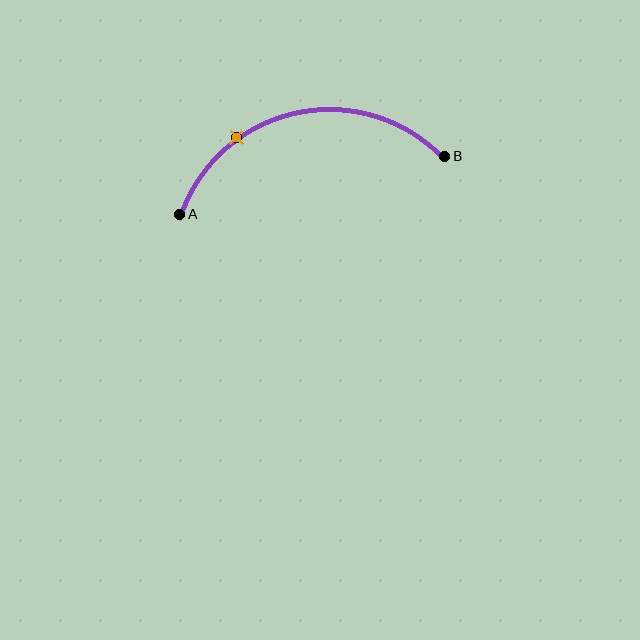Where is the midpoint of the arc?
The arc midpoint is the point on the curve farthest from the straight line joining A and B. It sits above that line.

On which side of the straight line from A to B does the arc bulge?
The arc bulges above the straight line connecting A and B.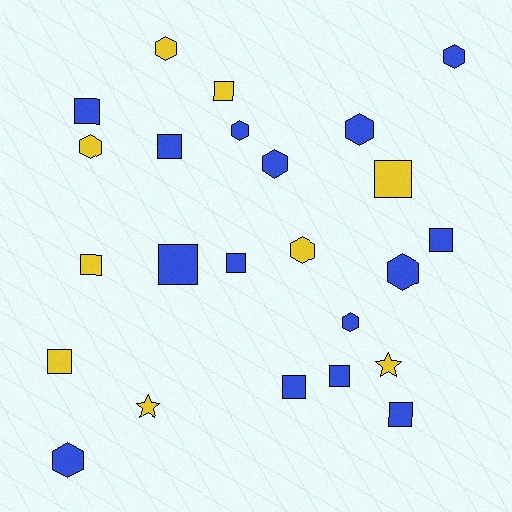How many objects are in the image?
There are 24 objects.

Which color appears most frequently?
Blue, with 15 objects.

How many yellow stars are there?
There are 2 yellow stars.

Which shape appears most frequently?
Square, with 12 objects.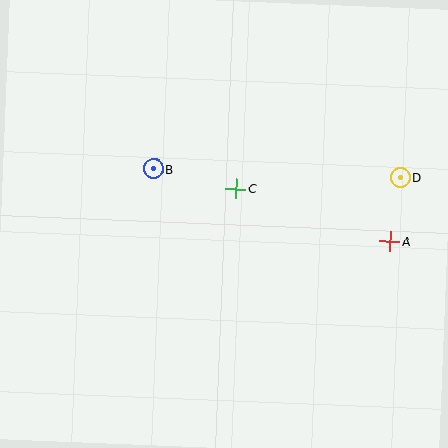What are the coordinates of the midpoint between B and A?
The midpoint between B and A is at (272, 205).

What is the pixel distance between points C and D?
The distance between C and D is 165 pixels.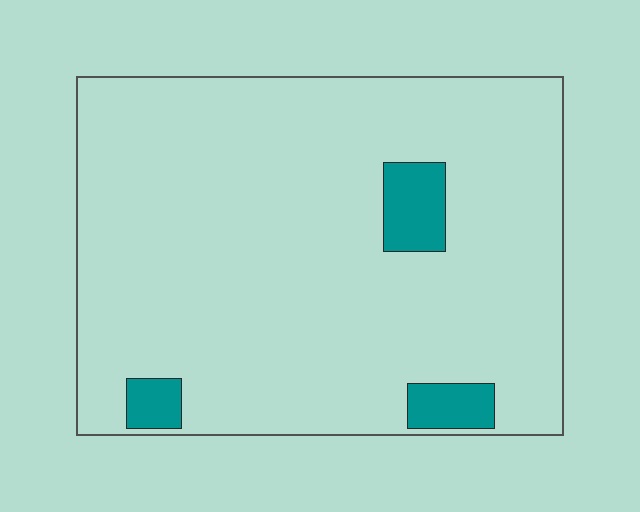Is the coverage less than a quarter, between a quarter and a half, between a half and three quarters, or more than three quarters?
Less than a quarter.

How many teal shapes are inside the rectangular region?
3.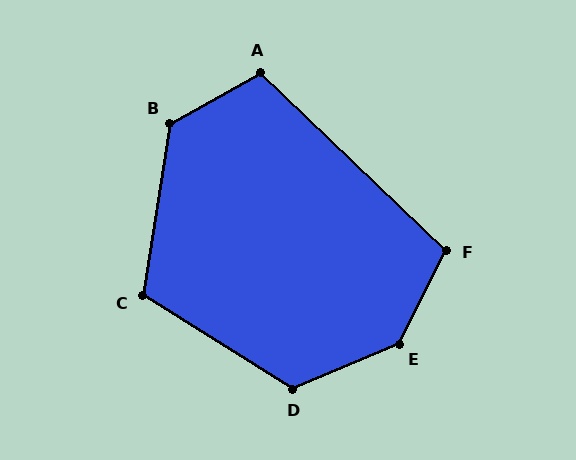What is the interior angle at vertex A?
Approximately 107 degrees (obtuse).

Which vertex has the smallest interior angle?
F, at approximately 107 degrees.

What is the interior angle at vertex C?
Approximately 113 degrees (obtuse).